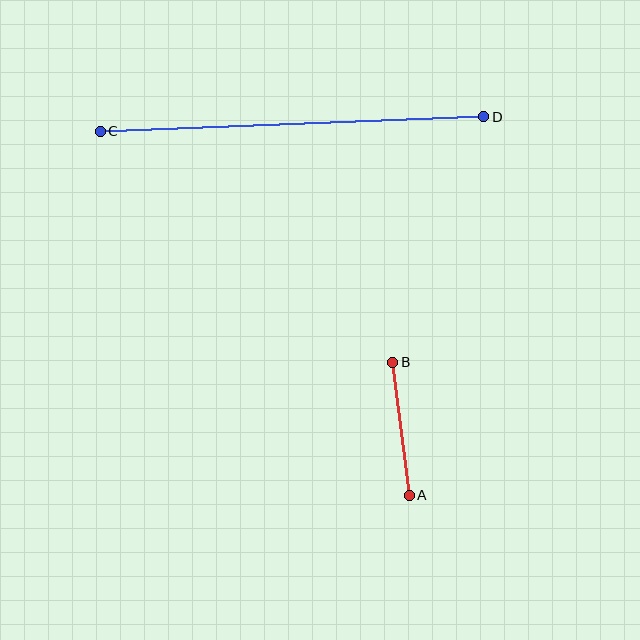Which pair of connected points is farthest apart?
Points C and D are farthest apart.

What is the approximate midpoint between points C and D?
The midpoint is at approximately (292, 124) pixels.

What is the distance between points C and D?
The distance is approximately 384 pixels.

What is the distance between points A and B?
The distance is approximately 134 pixels.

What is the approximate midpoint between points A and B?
The midpoint is at approximately (401, 429) pixels.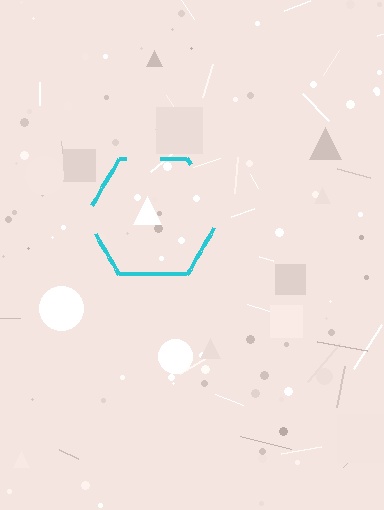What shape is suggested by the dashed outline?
The dashed outline suggests a hexagon.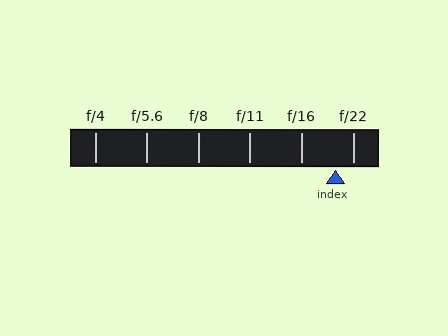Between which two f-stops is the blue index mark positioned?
The index mark is between f/16 and f/22.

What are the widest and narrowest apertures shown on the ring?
The widest aperture shown is f/4 and the narrowest is f/22.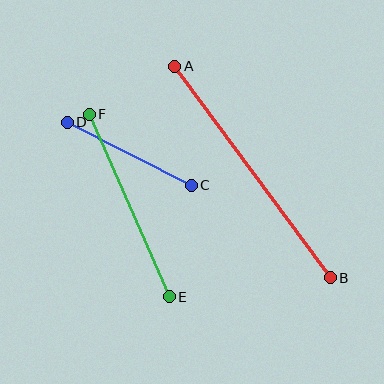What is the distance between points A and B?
The distance is approximately 263 pixels.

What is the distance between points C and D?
The distance is approximately 139 pixels.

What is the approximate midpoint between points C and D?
The midpoint is at approximately (129, 154) pixels.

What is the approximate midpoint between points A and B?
The midpoint is at approximately (253, 172) pixels.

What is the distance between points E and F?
The distance is approximately 199 pixels.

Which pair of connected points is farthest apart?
Points A and B are farthest apart.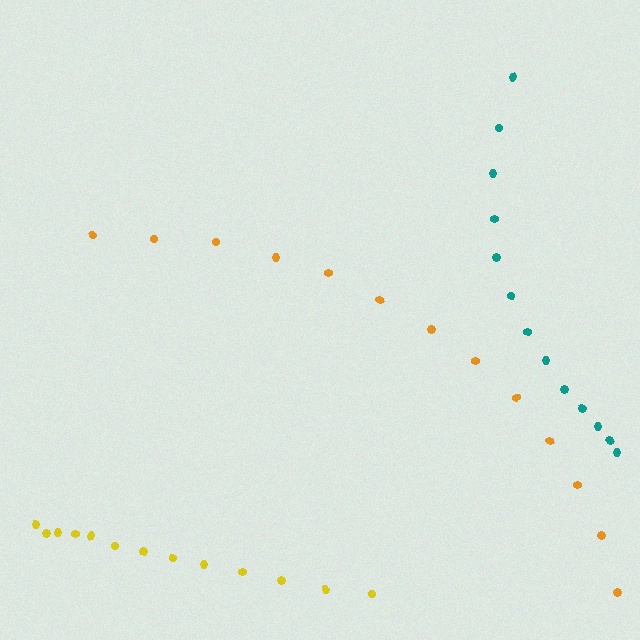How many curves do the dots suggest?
There are 3 distinct paths.